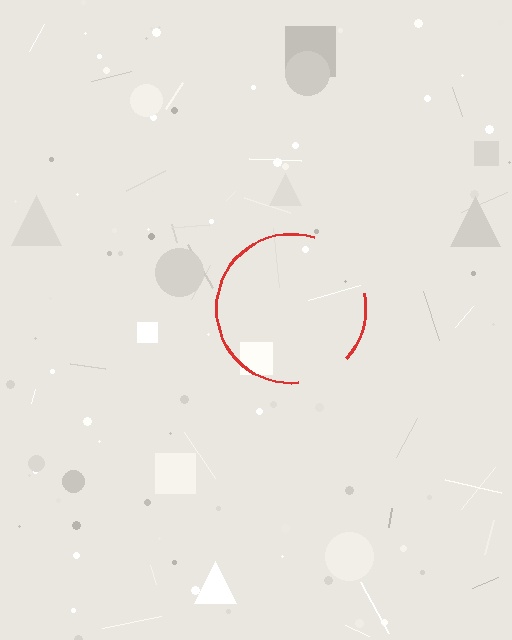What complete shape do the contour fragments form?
The contour fragments form a circle.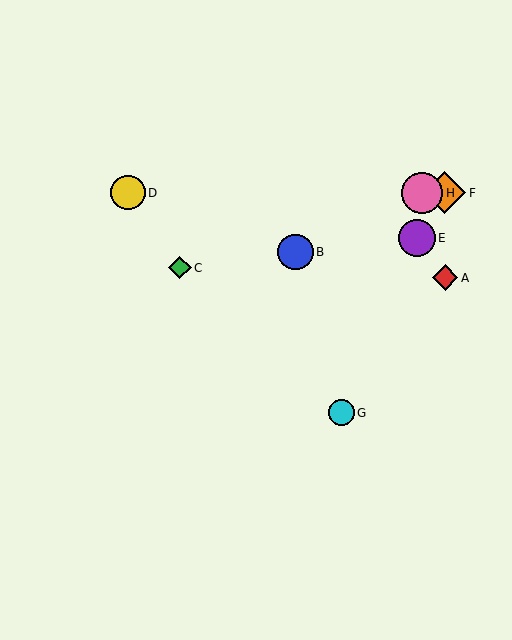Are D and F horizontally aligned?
Yes, both are at y≈193.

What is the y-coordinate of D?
Object D is at y≈193.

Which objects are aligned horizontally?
Objects D, F, H are aligned horizontally.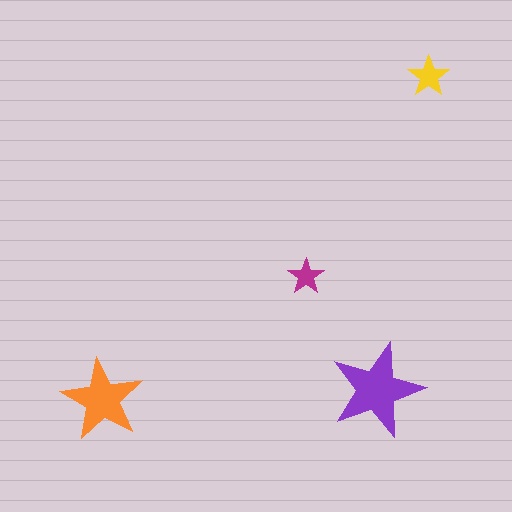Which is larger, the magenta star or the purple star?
The purple one.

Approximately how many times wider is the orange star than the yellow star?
About 2 times wider.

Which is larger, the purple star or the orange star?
The purple one.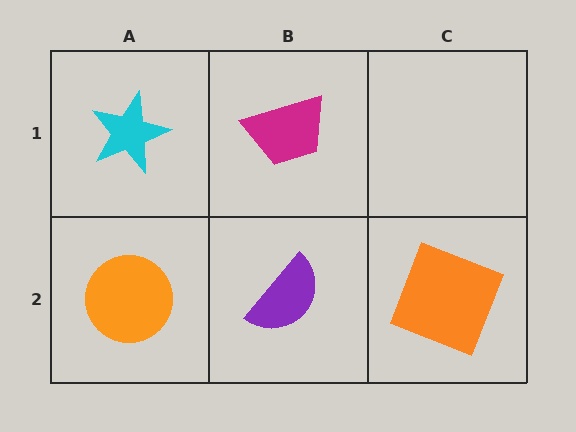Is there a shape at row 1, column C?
No, that cell is empty.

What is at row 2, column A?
An orange circle.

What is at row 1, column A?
A cyan star.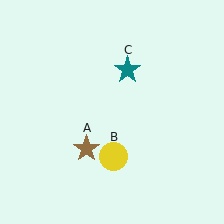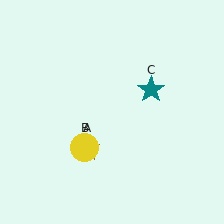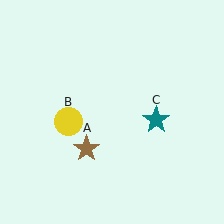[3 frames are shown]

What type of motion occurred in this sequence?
The yellow circle (object B), teal star (object C) rotated clockwise around the center of the scene.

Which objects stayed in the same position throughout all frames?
Brown star (object A) remained stationary.